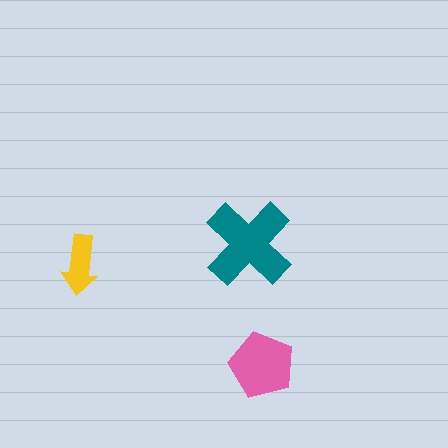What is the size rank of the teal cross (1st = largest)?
1st.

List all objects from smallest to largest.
The yellow arrow, the pink pentagon, the teal cross.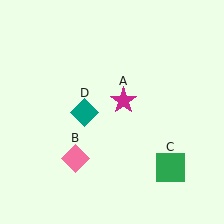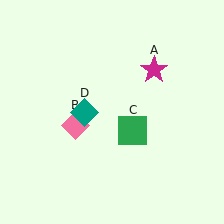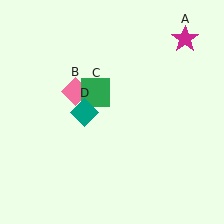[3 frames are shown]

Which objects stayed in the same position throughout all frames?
Teal diamond (object D) remained stationary.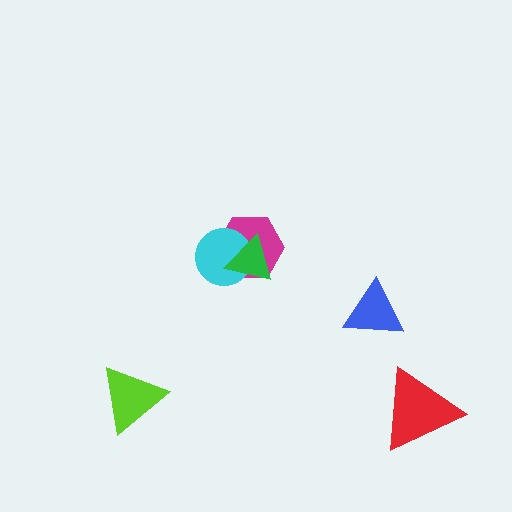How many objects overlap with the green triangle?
2 objects overlap with the green triangle.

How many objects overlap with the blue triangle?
0 objects overlap with the blue triangle.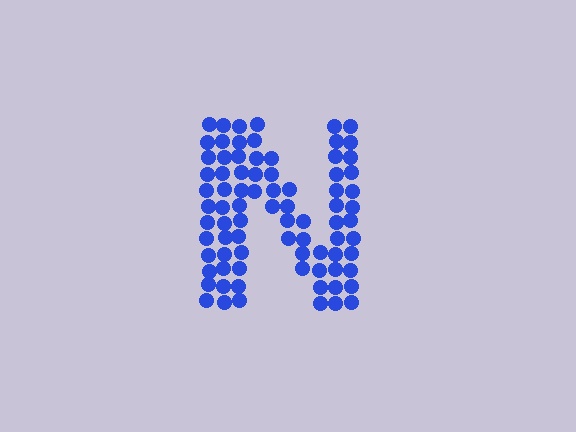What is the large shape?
The large shape is the letter N.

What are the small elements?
The small elements are circles.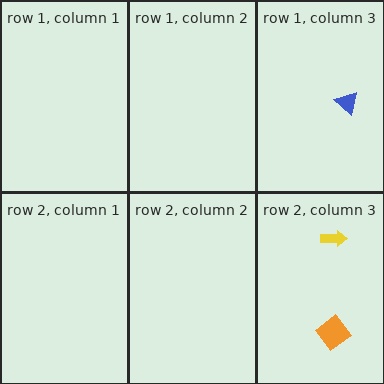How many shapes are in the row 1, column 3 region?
1.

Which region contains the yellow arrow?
The row 2, column 3 region.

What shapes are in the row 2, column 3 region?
The yellow arrow, the orange diamond.